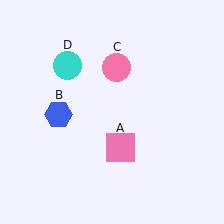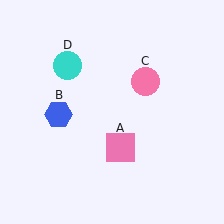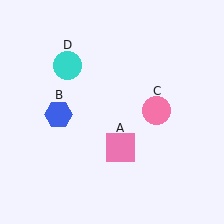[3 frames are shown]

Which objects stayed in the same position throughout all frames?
Pink square (object A) and blue hexagon (object B) and cyan circle (object D) remained stationary.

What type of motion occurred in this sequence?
The pink circle (object C) rotated clockwise around the center of the scene.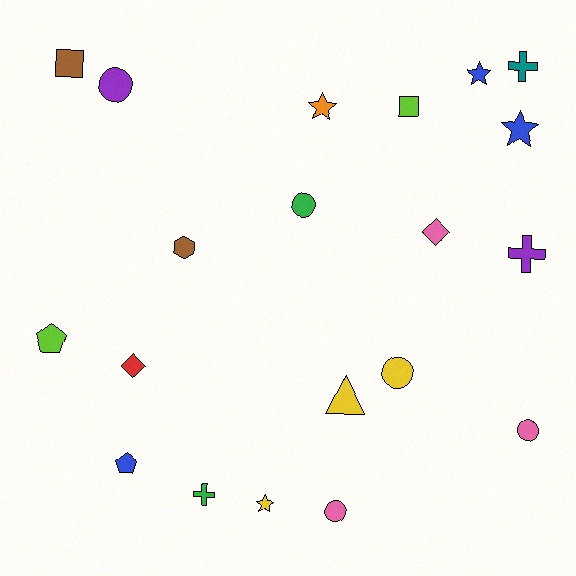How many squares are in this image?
There are 2 squares.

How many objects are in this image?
There are 20 objects.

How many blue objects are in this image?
There are 3 blue objects.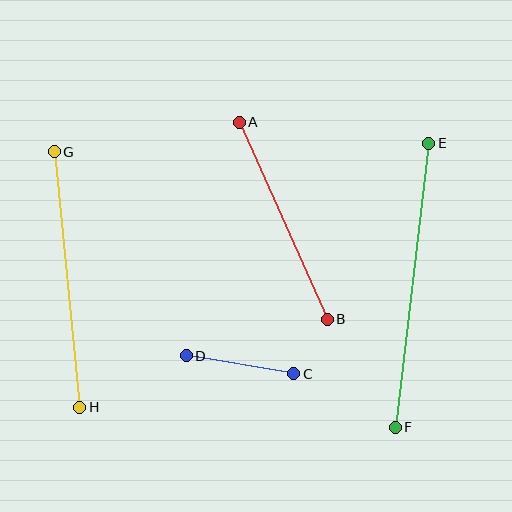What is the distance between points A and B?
The distance is approximately 216 pixels.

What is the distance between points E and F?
The distance is approximately 286 pixels.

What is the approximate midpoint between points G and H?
The midpoint is at approximately (67, 279) pixels.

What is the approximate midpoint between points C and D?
The midpoint is at approximately (240, 365) pixels.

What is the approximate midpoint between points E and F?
The midpoint is at approximately (412, 285) pixels.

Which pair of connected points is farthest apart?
Points E and F are farthest apart.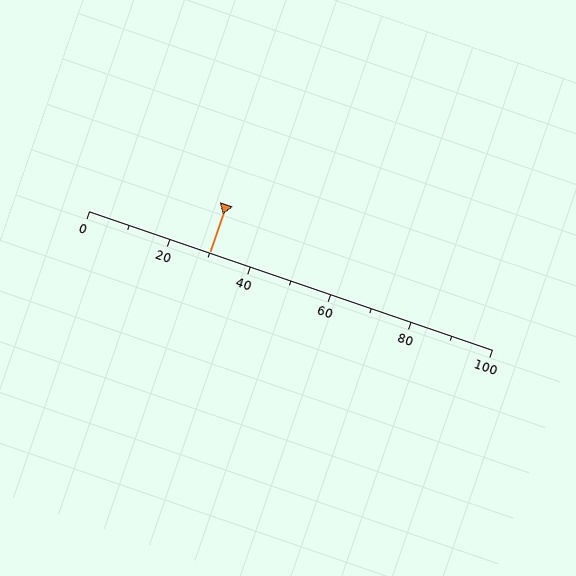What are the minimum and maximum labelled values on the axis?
The axis runs from 0 to 100.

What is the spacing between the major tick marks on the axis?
The major ticks are spaced 20 apart.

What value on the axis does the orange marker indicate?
The marker indicates approximately 30.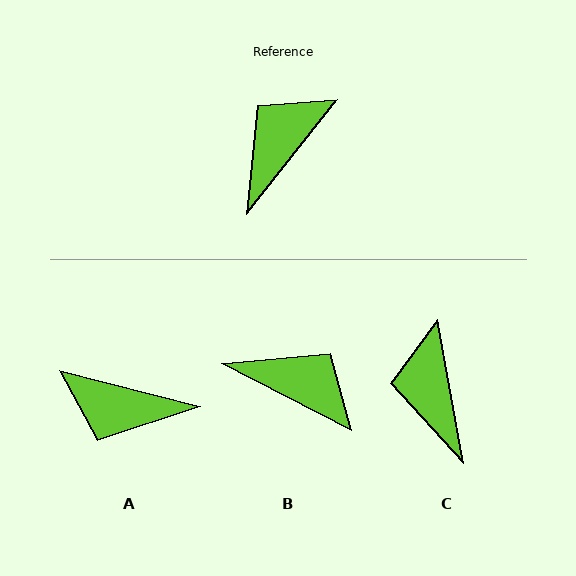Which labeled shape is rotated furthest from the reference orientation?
A, about 114 degrees away.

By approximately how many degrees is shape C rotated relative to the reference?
Approximately 49 degrees counter-clockwise.